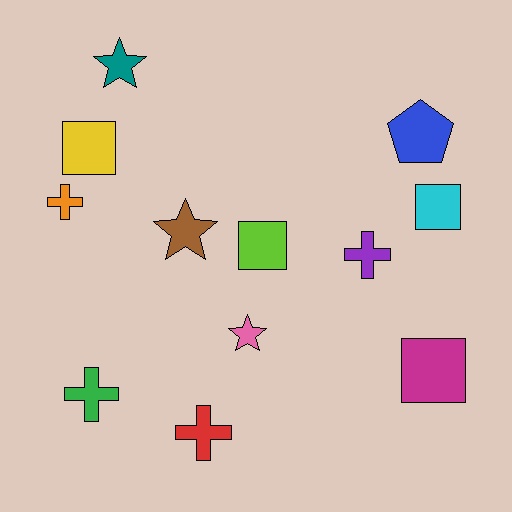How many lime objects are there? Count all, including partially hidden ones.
There is 1 lime object.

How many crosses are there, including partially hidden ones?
There are 4 crosses.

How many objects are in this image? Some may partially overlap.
There are 12 objects.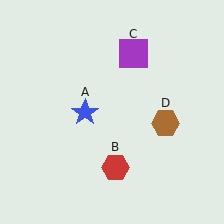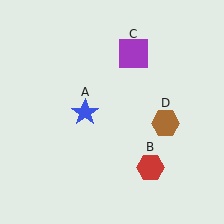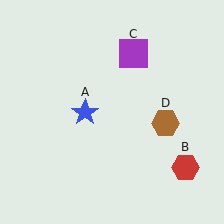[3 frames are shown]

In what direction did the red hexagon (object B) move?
The red hexagon (object B) moved right.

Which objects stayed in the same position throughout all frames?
Blue star (object A) and purple square (object C) and brown hexagon (object D) remained stationary.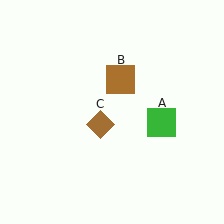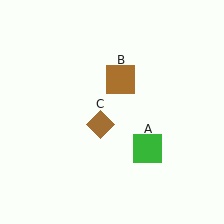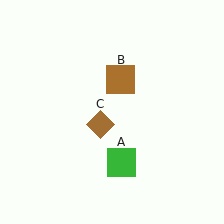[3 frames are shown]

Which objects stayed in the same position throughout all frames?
Brown square (object B) and brown diamond (object C) remained stationary.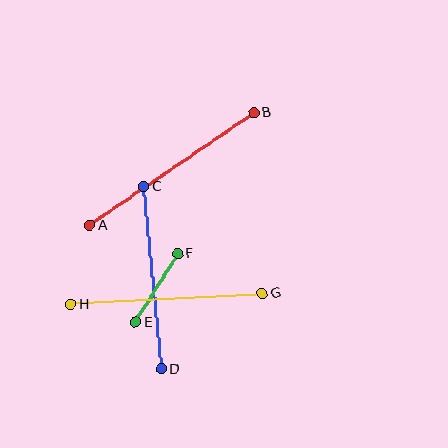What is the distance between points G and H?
The distance is approximately 192 pixels.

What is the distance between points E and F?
The distance is approximately 81 pixels.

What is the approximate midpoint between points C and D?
The midpoint is at approximately (153, 278) pixels.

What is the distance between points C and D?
The distance is approximately 184 pixels.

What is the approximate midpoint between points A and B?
The midpoint is at approximately (172, 169) pixels.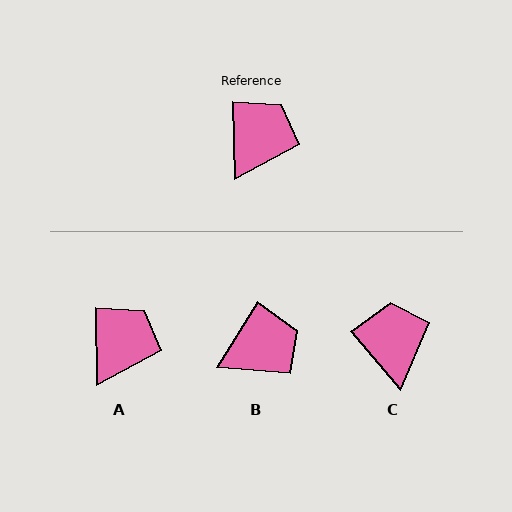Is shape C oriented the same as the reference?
No, it is off by about 39 degrees.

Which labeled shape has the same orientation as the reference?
A.